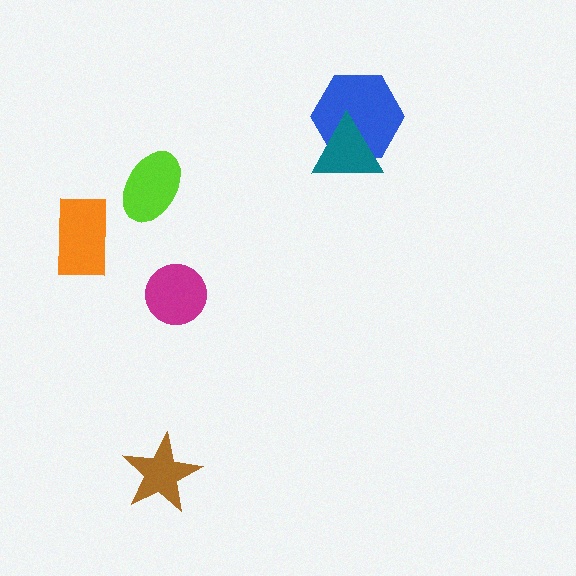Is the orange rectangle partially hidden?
No, no other shape covers it.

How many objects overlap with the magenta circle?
0 objects overlap with the magenta circle.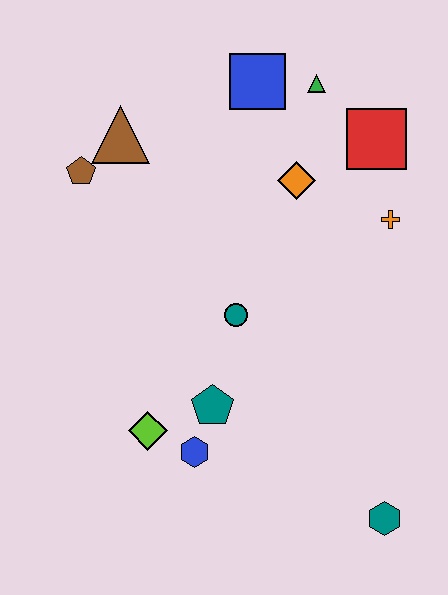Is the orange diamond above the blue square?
No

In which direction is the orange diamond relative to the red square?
The orange diamond is to the left of the red square.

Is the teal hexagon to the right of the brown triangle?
Yes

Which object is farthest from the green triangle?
The teal hexagon is farthest from the green triangle.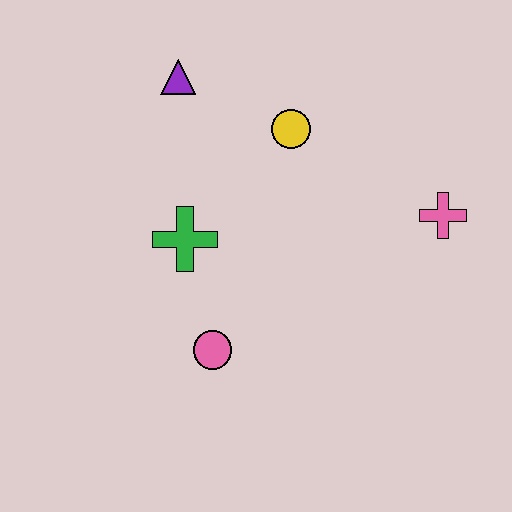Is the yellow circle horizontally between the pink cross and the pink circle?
Yes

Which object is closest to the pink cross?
The yellow circle is closest to the pink cross.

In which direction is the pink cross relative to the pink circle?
The pink cross is to the right of the pink circle.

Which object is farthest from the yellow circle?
The pink circle is farthest from the yellow circle.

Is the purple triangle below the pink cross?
No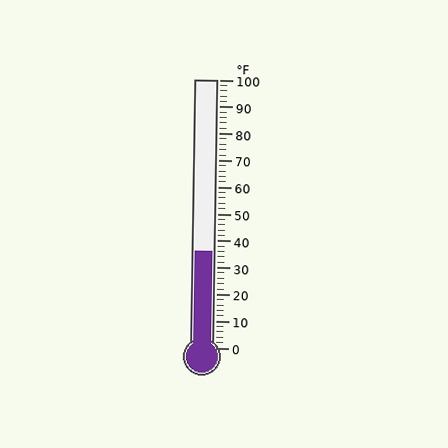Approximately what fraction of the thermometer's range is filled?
The thermometer is filled to approximately 35% of its range.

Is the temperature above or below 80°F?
The temperature is below 80°F.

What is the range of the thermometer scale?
The thermometer scale ranges from 0°F to 100°F.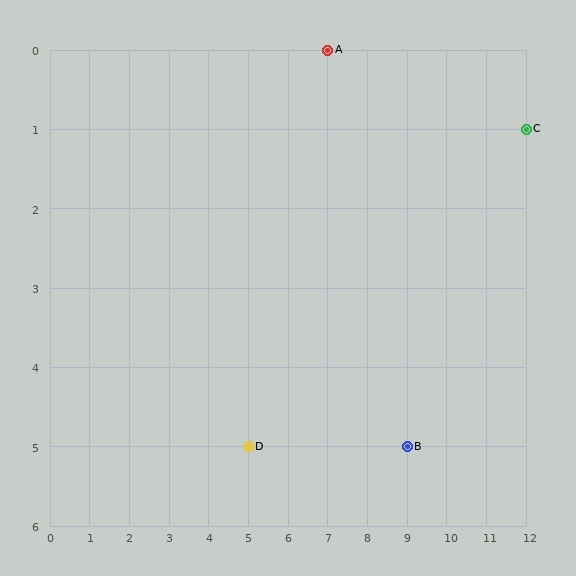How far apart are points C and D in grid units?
Points C and D are 7 columns and 4 rows apart (about 8.1 grid units diagonally).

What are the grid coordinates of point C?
Point C is at grid coordinates (12, 1).